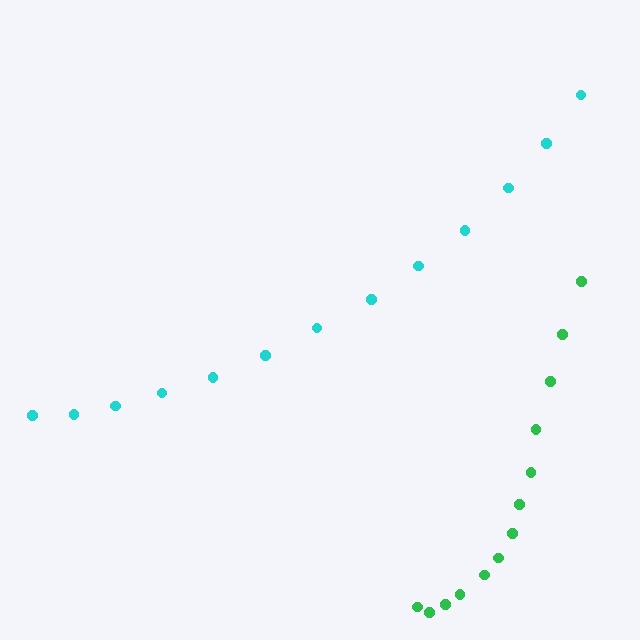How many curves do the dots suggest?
There are 2 distinct paths.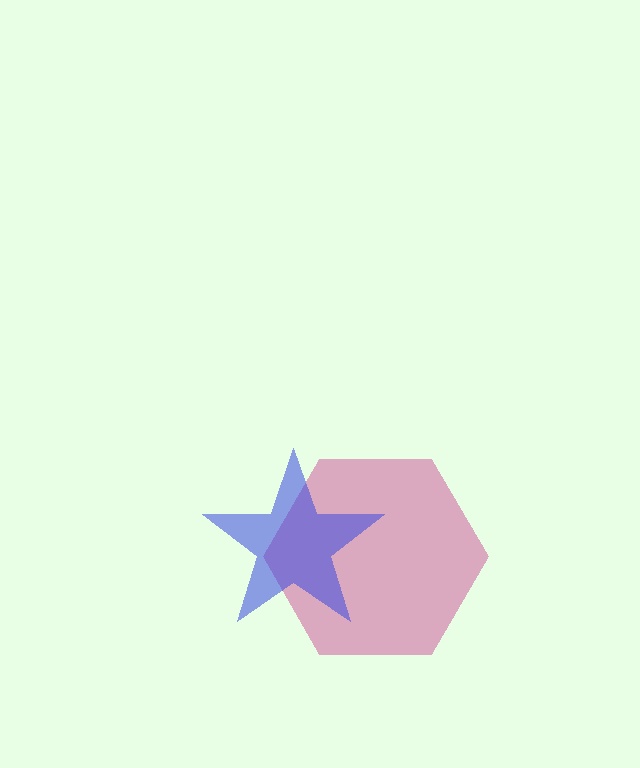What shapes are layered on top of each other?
The layered shapes are: a magenta hexagon, a blue star.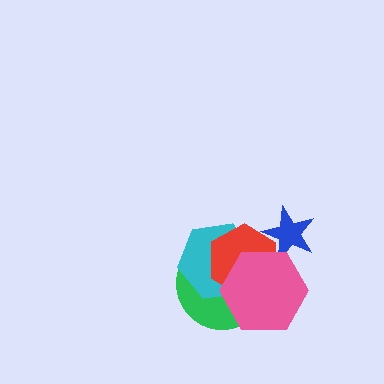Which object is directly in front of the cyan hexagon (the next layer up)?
The red hexagon is directly in front of the cyan hexagon.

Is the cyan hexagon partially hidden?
Yes, it is partially covered by another shape.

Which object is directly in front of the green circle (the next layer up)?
The cyan hexagon is directly in front of the green circle.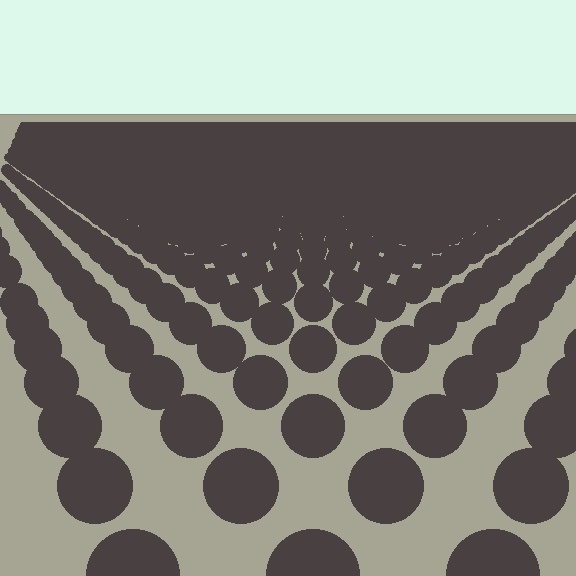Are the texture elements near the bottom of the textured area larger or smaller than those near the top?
Larger. Near the bottom, elements are closer to the viewer and appear at a bigger on-screen size.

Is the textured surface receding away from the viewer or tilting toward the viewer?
The surface is receding away from the viewer. Texture elements get smaller and denser toward the top.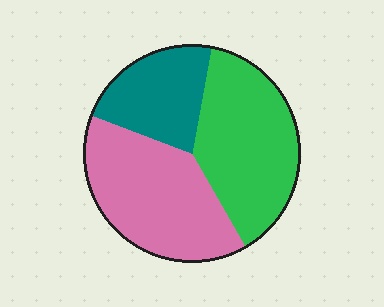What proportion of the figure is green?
Green covers around 40% of the figure.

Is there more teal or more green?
Green.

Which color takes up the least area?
Teal, at roughly 20%.